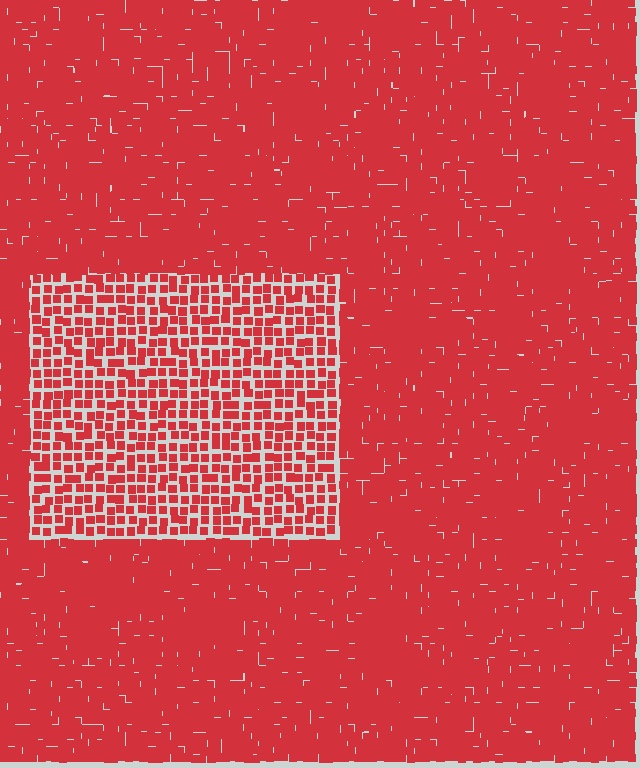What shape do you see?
I see a rectangle.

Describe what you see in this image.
The image contains small red elements arranged at two different densities. A rectangle-shaped region is visible where the elements are less densely packed than the surrounding area.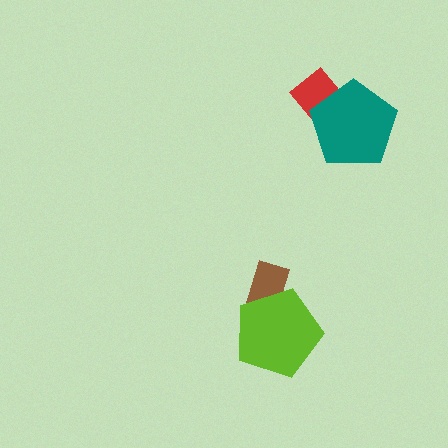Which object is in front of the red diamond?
The teal pentagon is in front of the red diamond.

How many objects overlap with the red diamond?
1 object overlaps with the red diamond.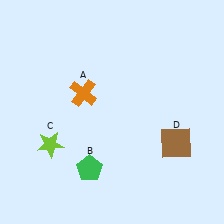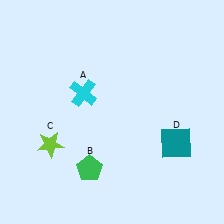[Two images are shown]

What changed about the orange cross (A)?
In Image 1, A is orange. In Image 2, it changed to cyan.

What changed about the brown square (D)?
In Image 1, D is brown. In Image 2, it changed to teal.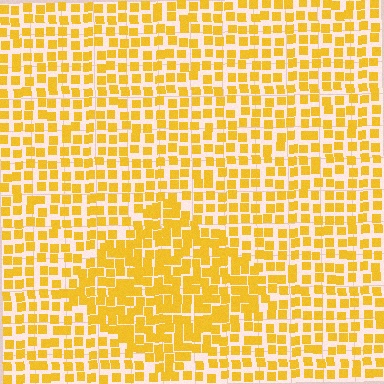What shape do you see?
I see a diamond.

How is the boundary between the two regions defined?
The boundary is defined by a change in element density (approximately 1.6x ratio). All elements are the same color, size, and shape.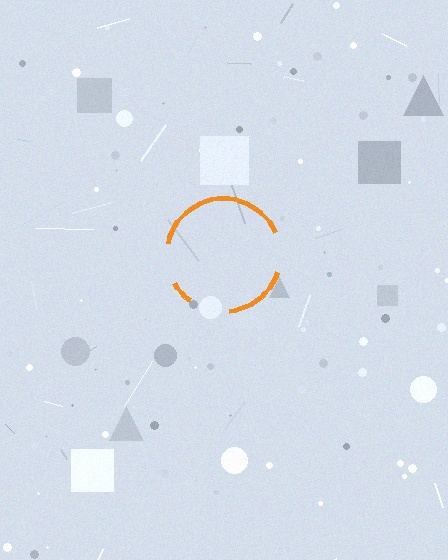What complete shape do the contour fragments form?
The contour fragments form a circle.